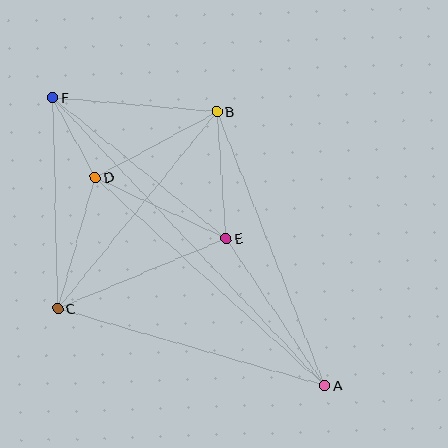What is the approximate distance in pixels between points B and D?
The distance between B and D is approximately 138 pixels.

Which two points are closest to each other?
Points D and F are closest to each other.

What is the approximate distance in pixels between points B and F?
The distance between B and F is approximately 165 pixels.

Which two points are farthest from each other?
Points A and F are farthest from each other.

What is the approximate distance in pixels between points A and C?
The distance between A and C is approximately 278 pixels.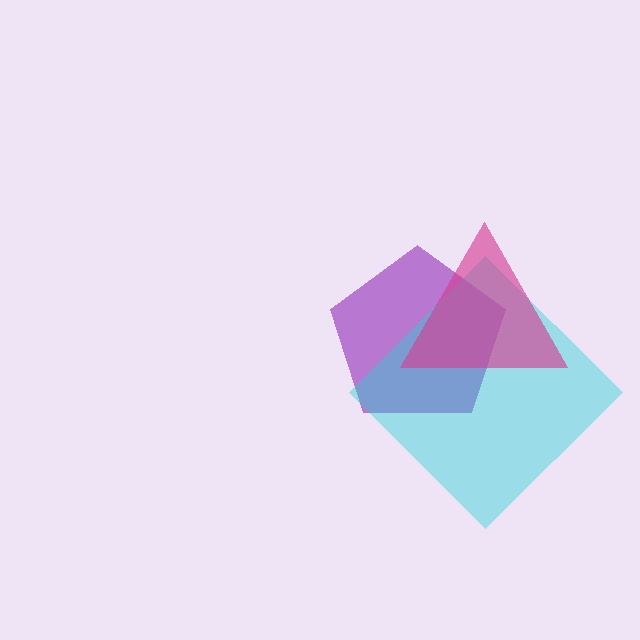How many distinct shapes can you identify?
There are 3 distinct shapes: a purple pentagon, a cyan diamond, a magenta triangle.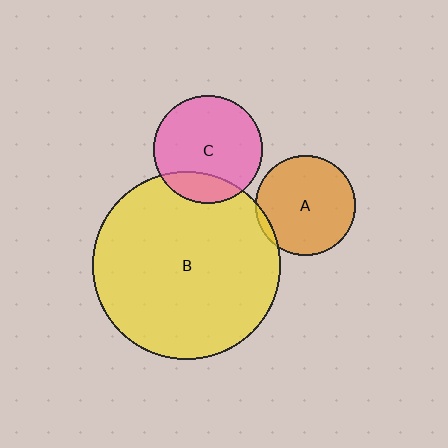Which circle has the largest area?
Circle B (yellow).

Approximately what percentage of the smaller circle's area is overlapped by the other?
Approximately 5%.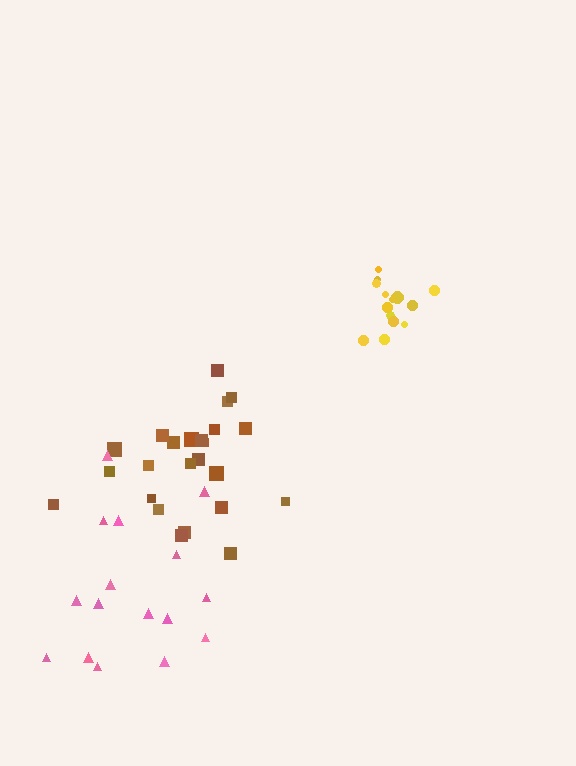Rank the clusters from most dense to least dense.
yellow, brown, pink.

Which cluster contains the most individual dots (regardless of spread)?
Brown (24).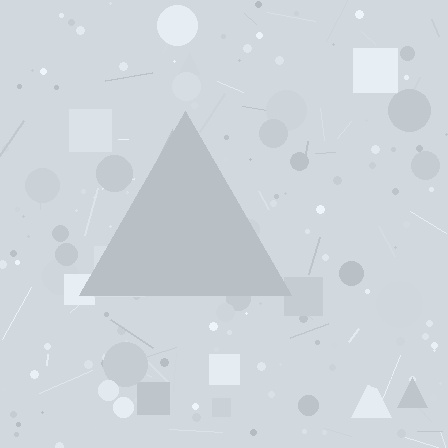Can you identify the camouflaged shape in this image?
The camouflaged shape is a triangle.